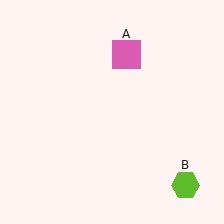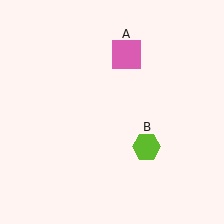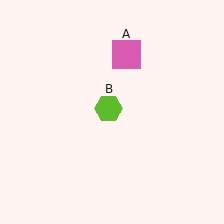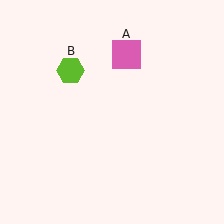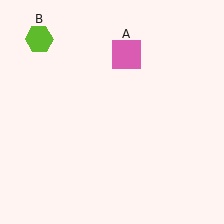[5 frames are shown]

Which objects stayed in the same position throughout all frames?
Pink square (object A) remained stationary.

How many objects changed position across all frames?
1 object changed position: lime hexagon (object B).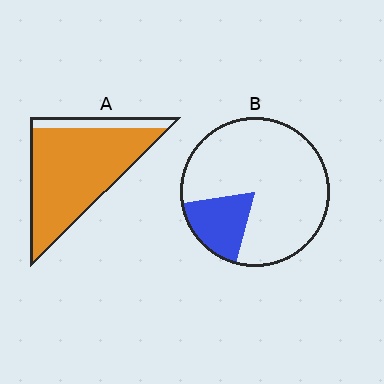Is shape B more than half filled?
No.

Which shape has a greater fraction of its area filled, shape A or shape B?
Shape A.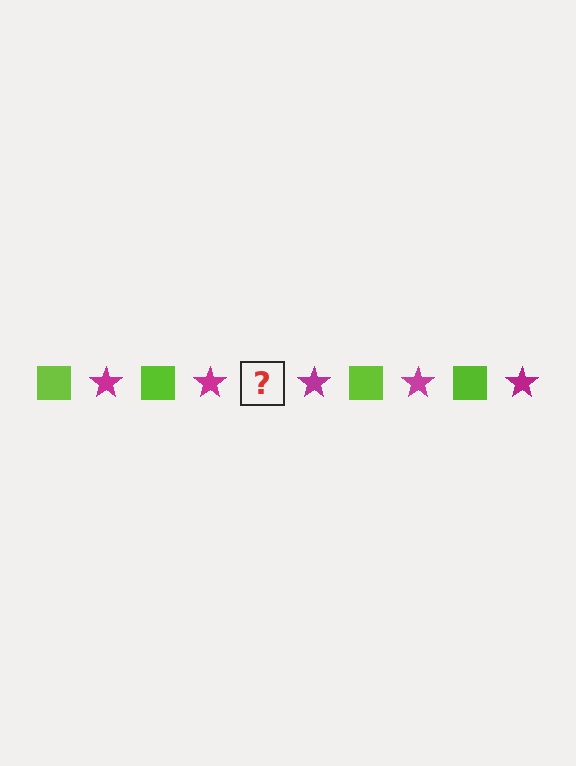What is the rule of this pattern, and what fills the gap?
The rule is that the pattern alternates between lime square and magenta star. The gap should be filled with a lime square.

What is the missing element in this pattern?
The missing element is a lime square.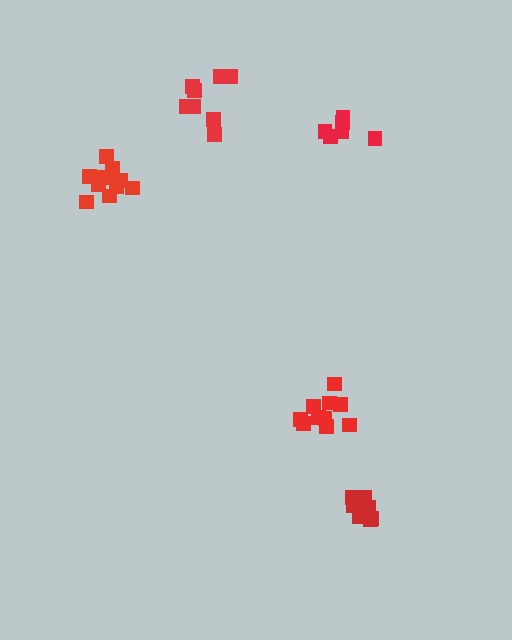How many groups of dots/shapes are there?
There are 5 groups.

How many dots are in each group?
Group 1: 9 dots, Group 2: 11 dots, Group 3: 7 dots, Group 4: 6 dots, Group 5: 10 dots (43 total).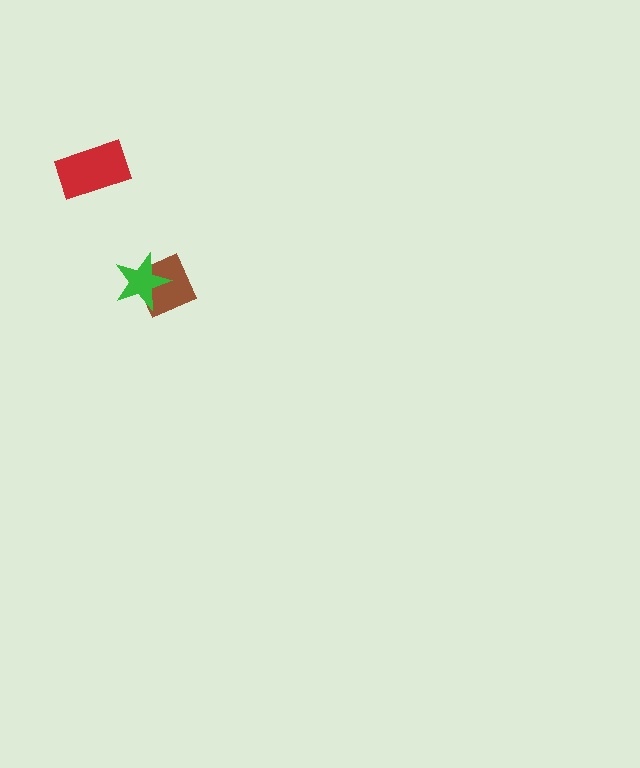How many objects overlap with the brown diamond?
1 object overlaps with the brown diamond.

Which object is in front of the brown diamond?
The green star is in front of the brown diamond.